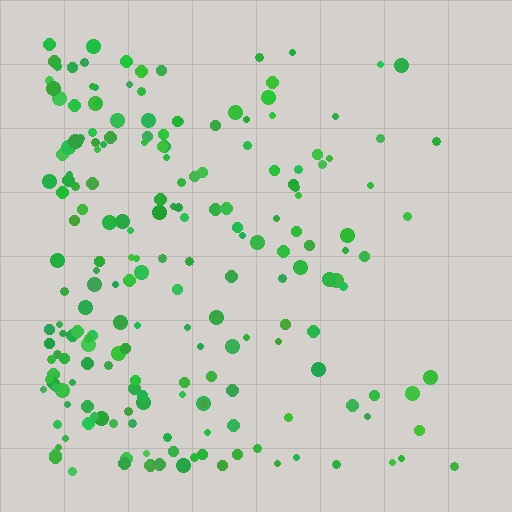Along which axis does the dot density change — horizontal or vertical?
Horizontal.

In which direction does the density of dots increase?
From right to left, with the left side densest.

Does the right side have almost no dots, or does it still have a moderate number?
Still a moderate number, just noticeably fewer than the left.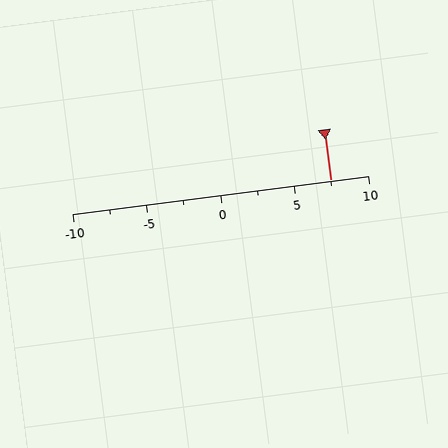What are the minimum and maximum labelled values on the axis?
The axis runs from -10 to 10.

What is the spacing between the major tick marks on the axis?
The major ticks are spaced 5 apart.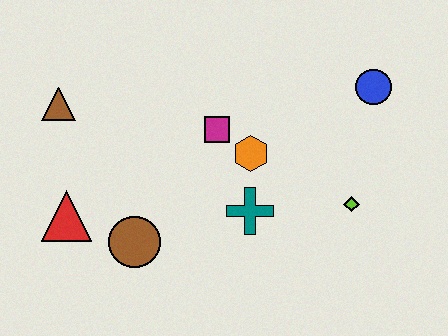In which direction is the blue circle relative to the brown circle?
The blue circle is to the right of the brown circle.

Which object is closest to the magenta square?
The orange hexagon is closest to the magenta square.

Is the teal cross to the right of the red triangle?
Yes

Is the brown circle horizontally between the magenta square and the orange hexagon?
No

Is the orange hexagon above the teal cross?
Yes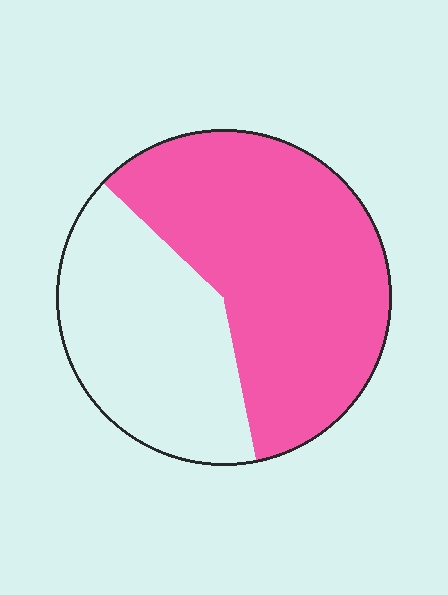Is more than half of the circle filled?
Yes.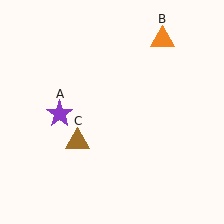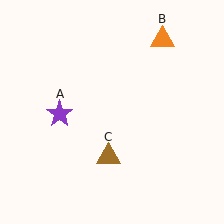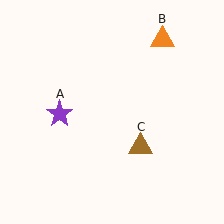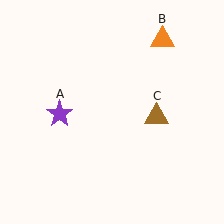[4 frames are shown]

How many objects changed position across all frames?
1 object changed position: brown triangle (object C).